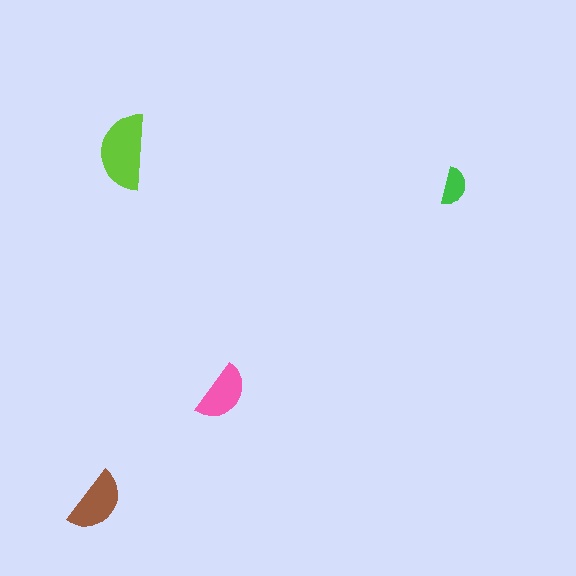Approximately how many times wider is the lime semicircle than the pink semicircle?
About 1.5 times wider.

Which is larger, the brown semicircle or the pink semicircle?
The brown one.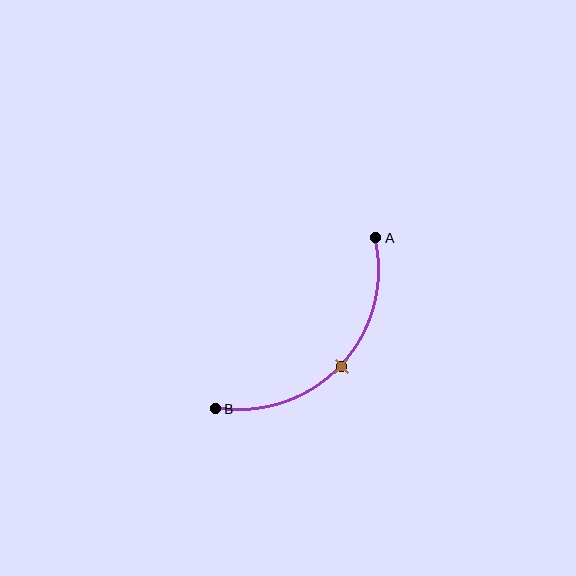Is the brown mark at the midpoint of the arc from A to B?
Yes. The brown mark lies on the arc at equal arc-length from both A and B — it is the arc midpoint.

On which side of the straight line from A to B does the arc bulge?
The arc bulges below and to the right of the straight line connecting A and B.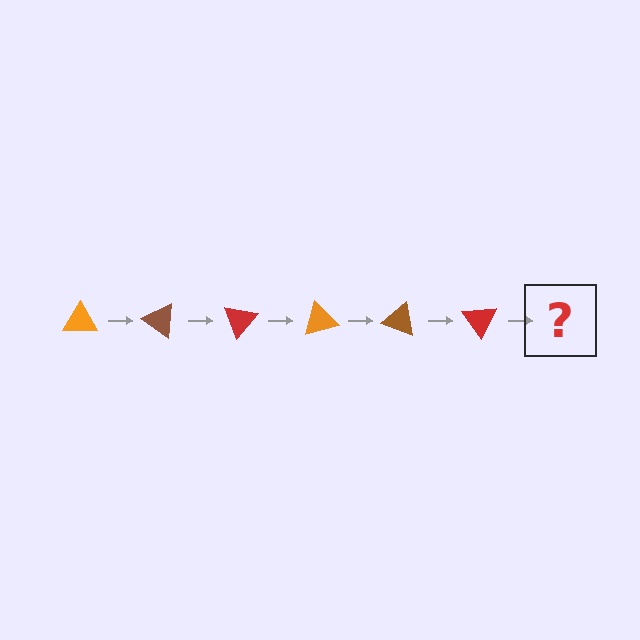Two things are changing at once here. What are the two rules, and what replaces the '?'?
The two rules are that it rotates 35 degrees each step and the color cycles through orange, brown, and red. The '?' should be an orange triangle, rotated 210 degrees from the start.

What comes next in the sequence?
The next element should be an orange triangle, rotated 210 degrees from the start.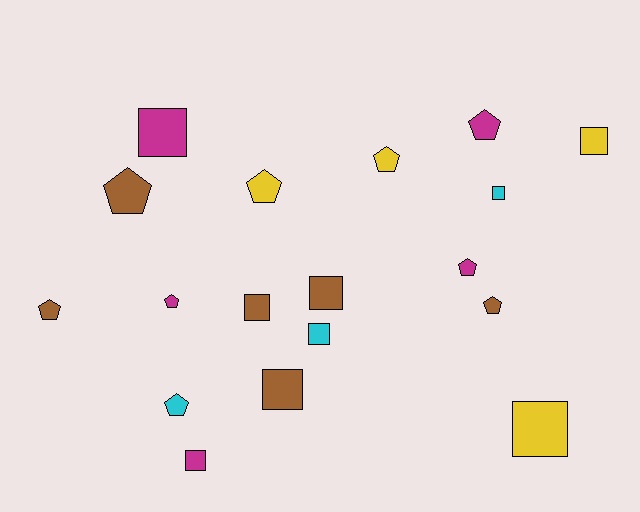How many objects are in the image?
There are 18 objects.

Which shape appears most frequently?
Pentagon, with 9 objects.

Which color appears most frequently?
Brown, with 6 objects.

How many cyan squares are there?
There are 2 cyan squares.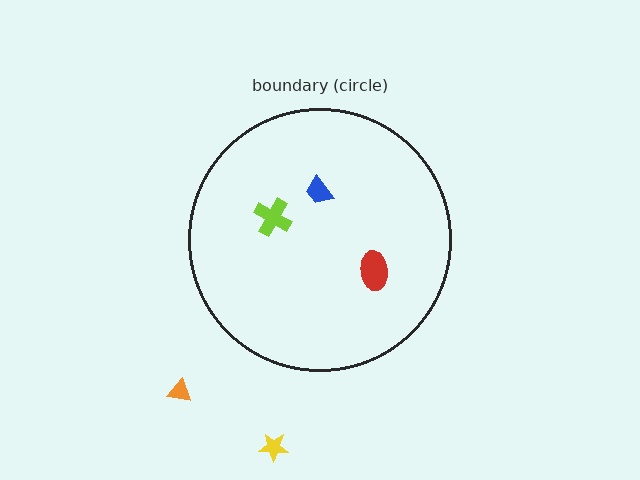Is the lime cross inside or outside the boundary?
Inside.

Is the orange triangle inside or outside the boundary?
Outside.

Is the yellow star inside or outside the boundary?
Outside.